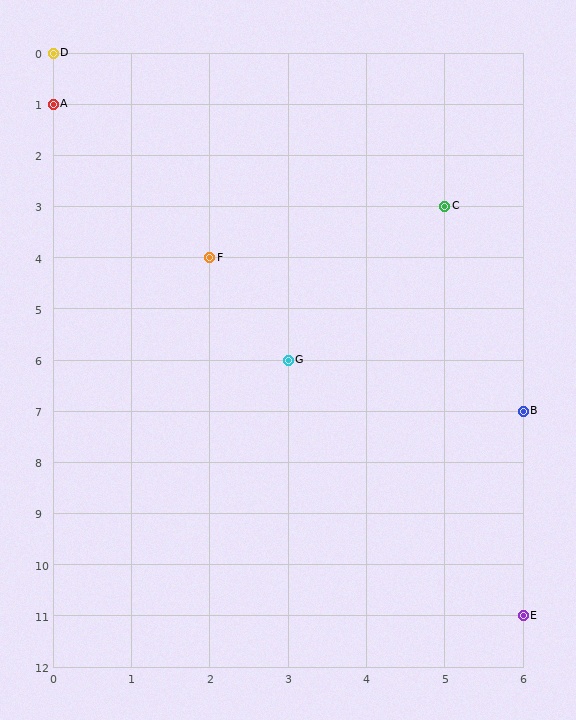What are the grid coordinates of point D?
Point D is at grid coordinates (0, 0).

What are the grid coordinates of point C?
Point C is at grid coordinates (5, 3).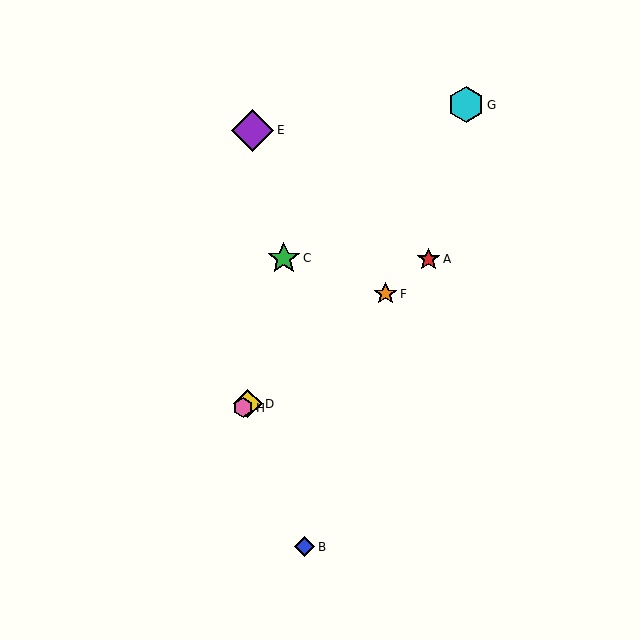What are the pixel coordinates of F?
Object F is at (386, 294).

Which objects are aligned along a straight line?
Objects A, D, F, H are aligned along a straight line.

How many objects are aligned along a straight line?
4 objects (A, D, F, H) are aligned along a straight line.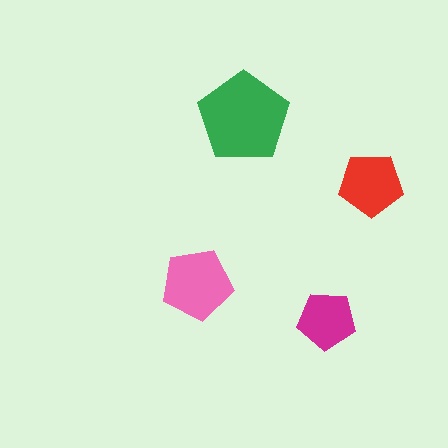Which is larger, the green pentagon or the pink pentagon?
The green one.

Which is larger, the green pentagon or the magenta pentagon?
The green one.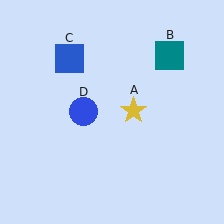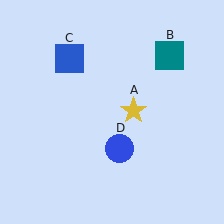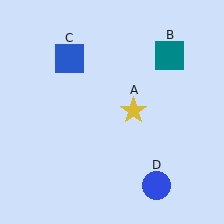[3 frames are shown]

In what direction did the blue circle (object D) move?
The blue circle (object D) moved down and to the right.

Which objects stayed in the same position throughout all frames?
Yellow star (object A) and teal square (object B) and blue square (object C) remained stationary.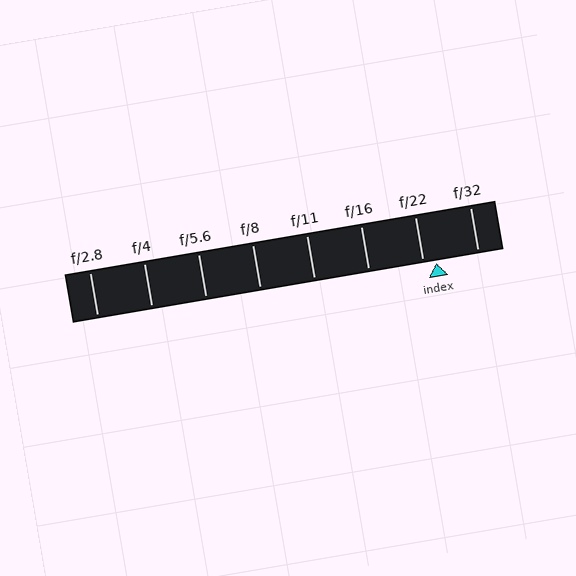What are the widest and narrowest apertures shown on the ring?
The widest aperture shown is f/2.8 and the narrowest is f/32.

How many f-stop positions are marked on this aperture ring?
There are 8 f-stop positions marked.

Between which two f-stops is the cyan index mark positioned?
The index mark is between f/22 and f/32.